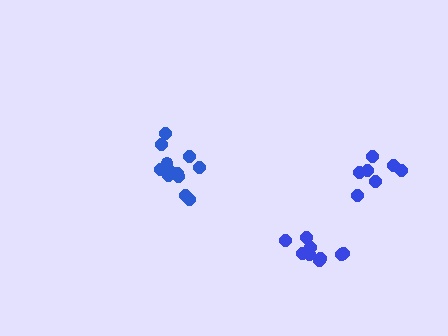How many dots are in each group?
Group 1: 10 dots, Group 2: 12 dots, Group 3: 7 dots (29 total).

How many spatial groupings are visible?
There are 3 spatial groupings.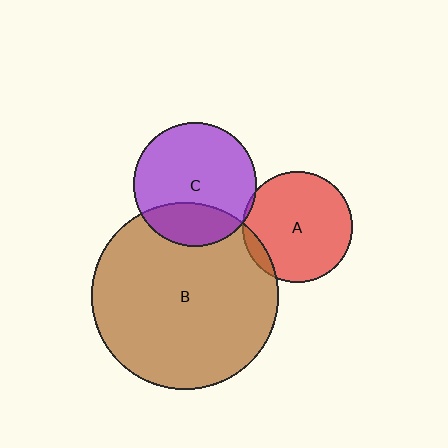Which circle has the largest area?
Circle B (brown).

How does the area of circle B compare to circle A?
Approximately 2.8 times.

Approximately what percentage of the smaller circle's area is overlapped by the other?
Approximately 10%.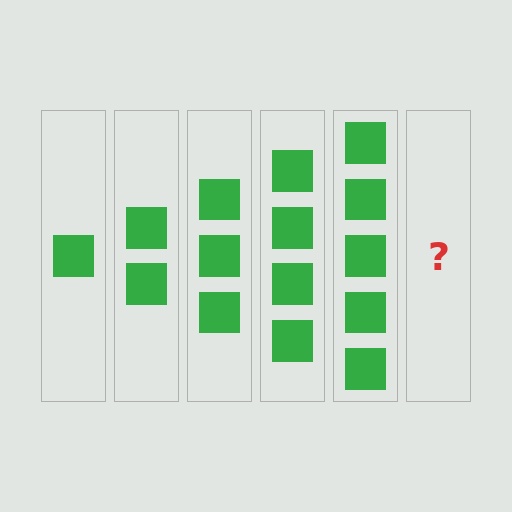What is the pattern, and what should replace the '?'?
The pattern is that each step adds one more square. The '?' should be 6 squares.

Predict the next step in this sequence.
The next step is 6 squares.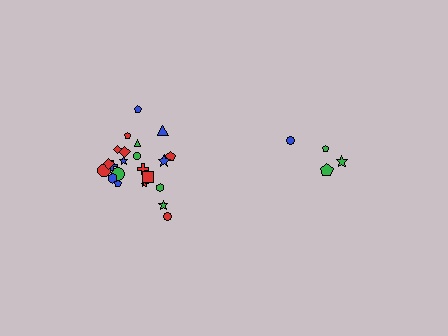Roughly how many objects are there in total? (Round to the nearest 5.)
Roughly 25 objects in total.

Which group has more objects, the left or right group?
The left group.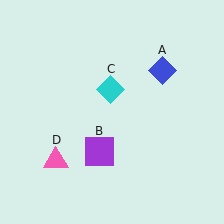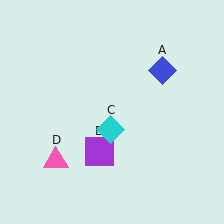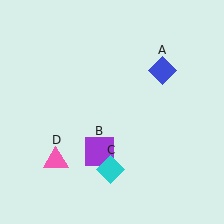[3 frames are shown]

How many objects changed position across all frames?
1 object changed position: cyan diamond (object C).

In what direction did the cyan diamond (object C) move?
The cyan diamond (object C) moved down.